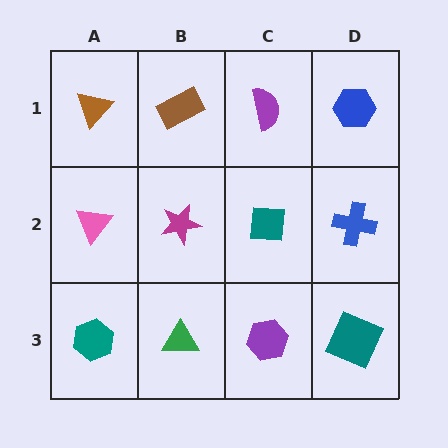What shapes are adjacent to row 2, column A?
A brown triangle (row 1, column A), a teal hexagon (row 3, column A), a magenta star (row 2, column B).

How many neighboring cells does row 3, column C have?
3.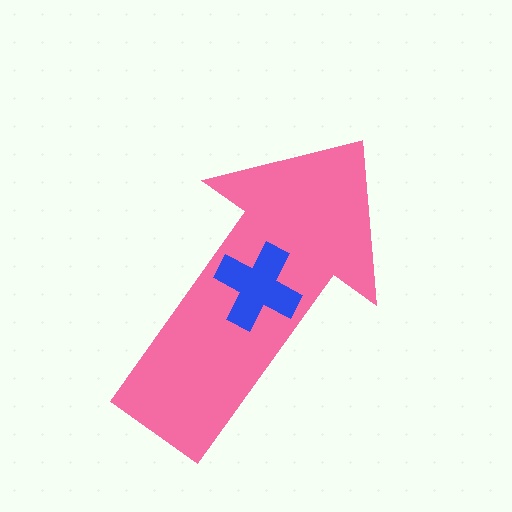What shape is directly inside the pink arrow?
The blue cross.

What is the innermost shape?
The blue cross.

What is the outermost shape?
The pink arrow.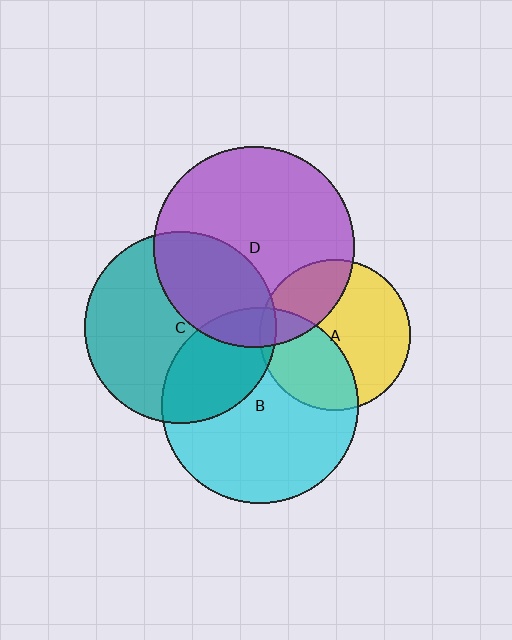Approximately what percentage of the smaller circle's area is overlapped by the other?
Approximately 40%.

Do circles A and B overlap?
Yes.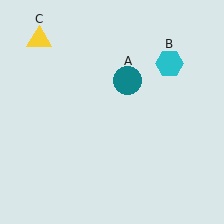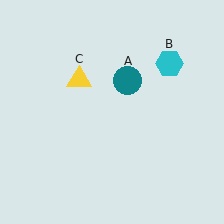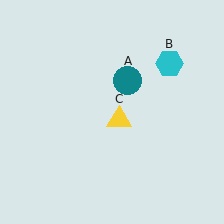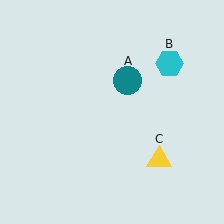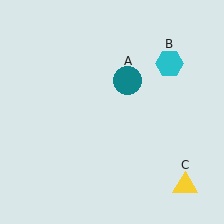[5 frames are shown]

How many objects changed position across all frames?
1 object changed position: yellow triangle (object C).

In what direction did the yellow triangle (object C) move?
The yellow triangle (object C) moved down and to the right.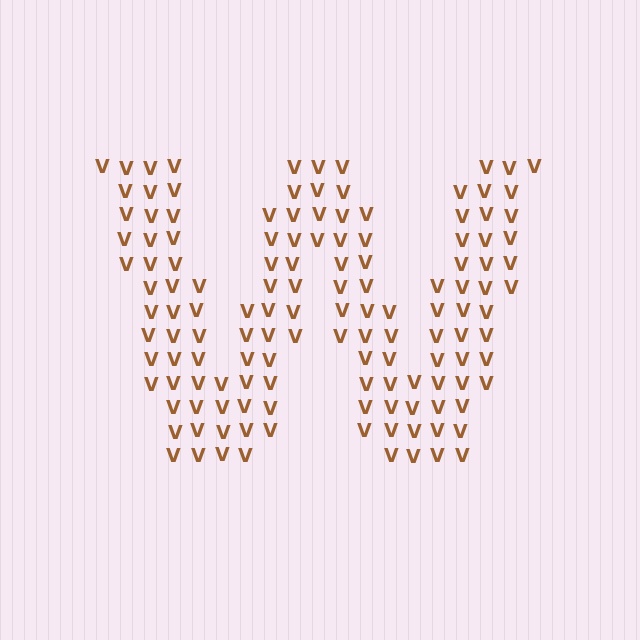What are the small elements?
The small elements are letter V's.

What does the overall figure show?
The overall figure shows the letter W.